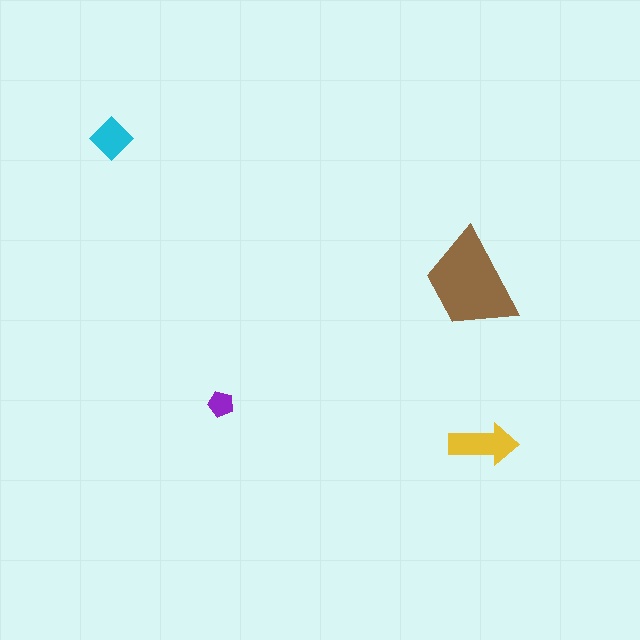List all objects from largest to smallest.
The brown trapezoid, the yellow arrow, the cyan diamond, the purple pentagon.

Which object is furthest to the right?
The yellow arrow is rightmost.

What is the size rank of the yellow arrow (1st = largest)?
2nd.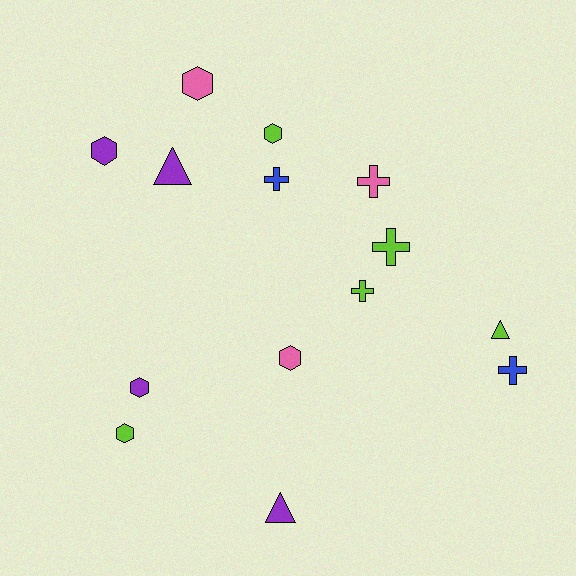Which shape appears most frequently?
Hexagon, with 6 objects.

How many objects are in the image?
There are 14 objects.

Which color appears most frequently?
Lime, with 5 objects.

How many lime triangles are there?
There is 1 lime triangle.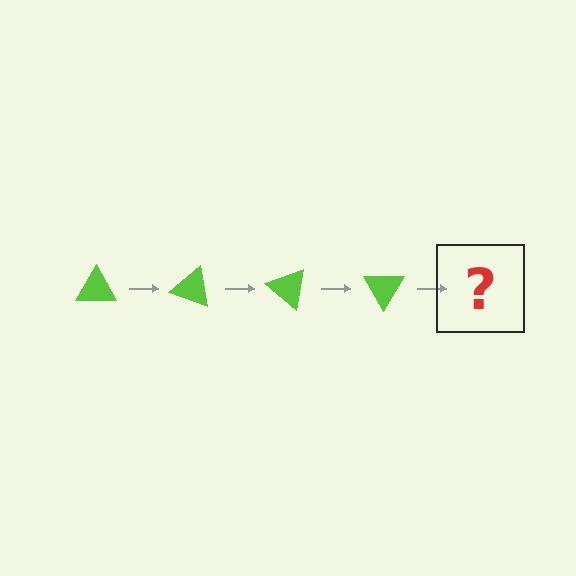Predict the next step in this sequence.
The next step is a lime triangle rotated 80 degrees.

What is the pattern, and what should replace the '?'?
The pattern is that the triangle rotates 20 degrees each step. The '?' should be a lime triangle rotated 80 degrees.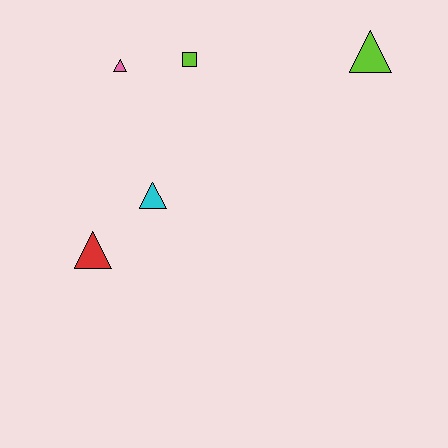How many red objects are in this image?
There is 1 red object.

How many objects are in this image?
There are 5 objects.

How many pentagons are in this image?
There are no pentagons.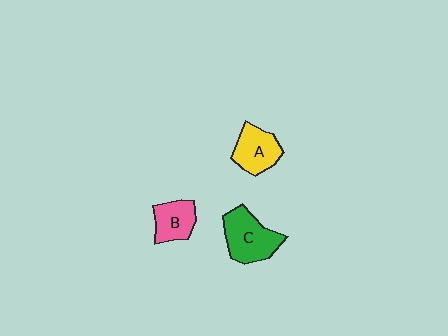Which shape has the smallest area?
Shape B (pink).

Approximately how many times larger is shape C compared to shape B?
Approximately 1.5 times.